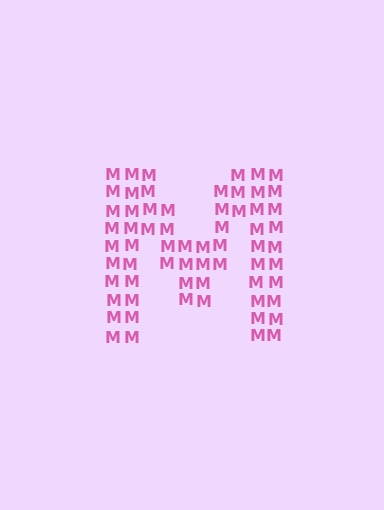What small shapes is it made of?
It is made of small letter M's.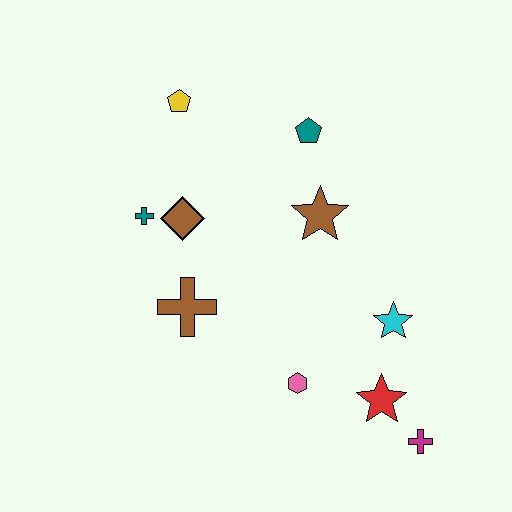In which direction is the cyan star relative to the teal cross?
The cyan star is to the right of the teal cross.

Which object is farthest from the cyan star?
The yellow pentagon is farthest from the cyan star.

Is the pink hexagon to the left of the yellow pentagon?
No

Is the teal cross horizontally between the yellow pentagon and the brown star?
No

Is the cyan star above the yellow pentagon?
No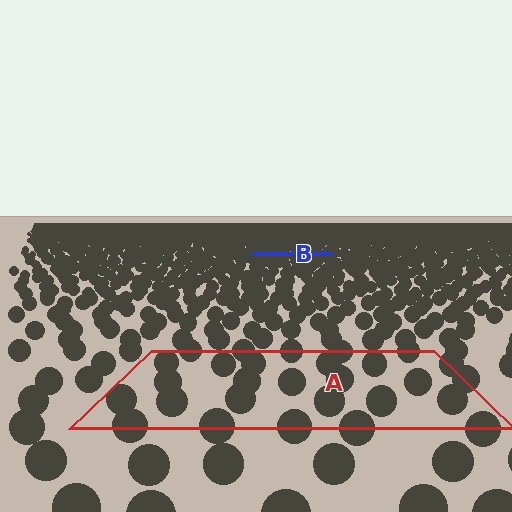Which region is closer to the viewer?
Region A is closer. The texture elements there are larger and more spread out.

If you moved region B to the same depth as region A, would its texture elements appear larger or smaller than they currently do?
They would appear larger. At a closer depth, the same texture elements are projected at a bigger on-screen size.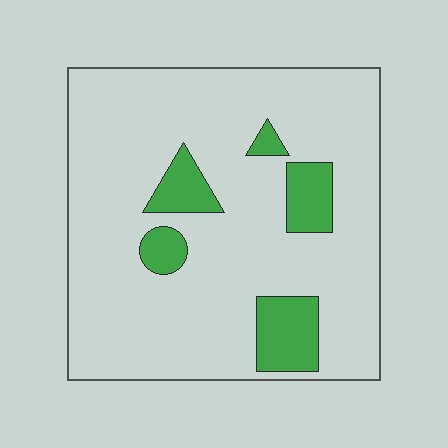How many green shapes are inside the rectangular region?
5.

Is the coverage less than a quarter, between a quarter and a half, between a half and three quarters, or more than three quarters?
Less than a quarter.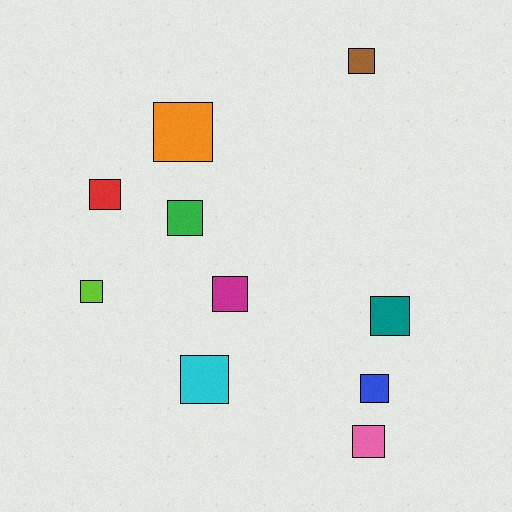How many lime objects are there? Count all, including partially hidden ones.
There is 1 lime object.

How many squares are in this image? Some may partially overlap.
There are 10 squares.